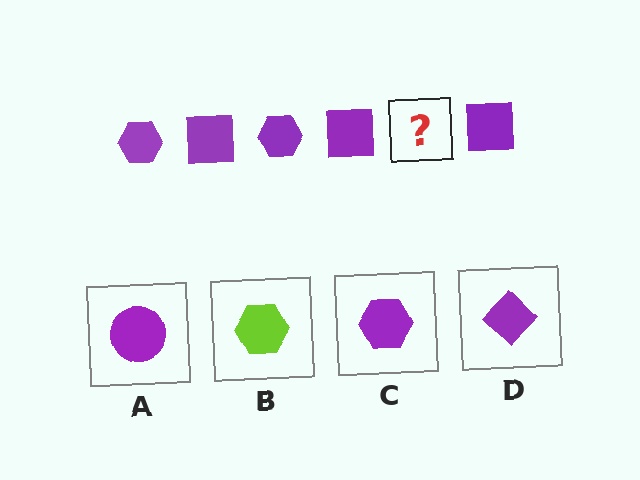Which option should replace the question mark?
Option C.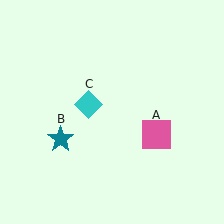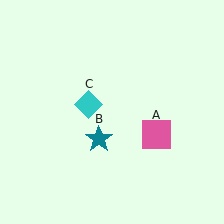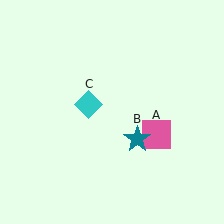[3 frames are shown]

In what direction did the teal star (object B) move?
The teal star (object B) moved right.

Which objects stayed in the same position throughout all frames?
Pink square (object A) and cyan diamond (object C) remained stationary.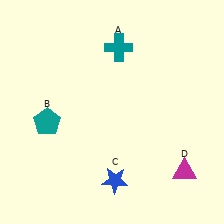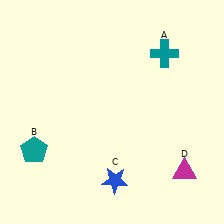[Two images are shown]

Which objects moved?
The objects that moved are: the teal cross (A), the teal pentagon (B).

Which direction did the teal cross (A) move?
The teal cross (A) moved right.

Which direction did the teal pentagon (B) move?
The teal pentagon (B) moved down.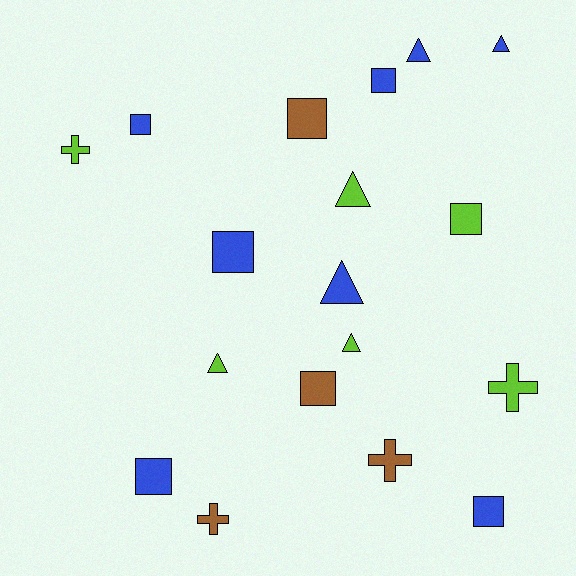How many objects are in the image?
There are 18 objects.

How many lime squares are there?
There is 1 lime square.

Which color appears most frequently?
Blue, with 8 objects.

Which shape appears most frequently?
Square, with 8 objects.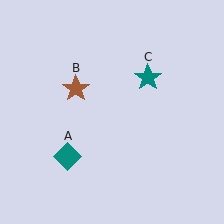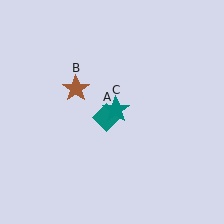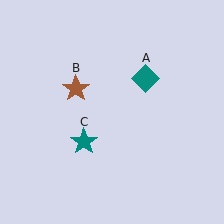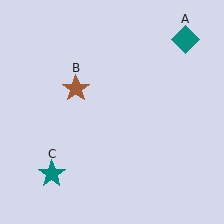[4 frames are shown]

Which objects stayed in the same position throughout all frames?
Brown star (object B) remained stationary.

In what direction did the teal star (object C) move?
The teal star (object C) moved down and to the left.